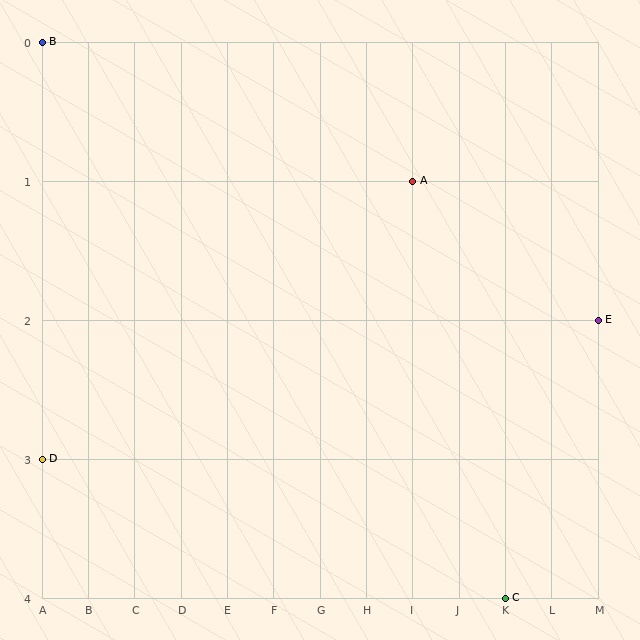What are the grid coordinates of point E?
Point E is at grid coordinates (M, 2).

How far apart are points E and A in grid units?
Points E and A are 4 columns and 1 row apart (about 4.1 grid units diagonally).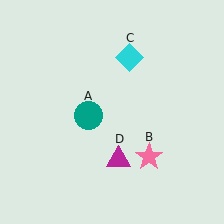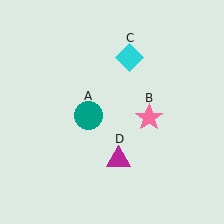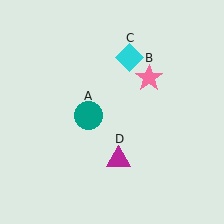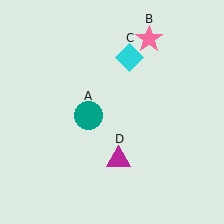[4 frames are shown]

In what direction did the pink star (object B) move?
The pink star (object B) moved up.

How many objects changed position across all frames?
1 object changed position: pink star (object B).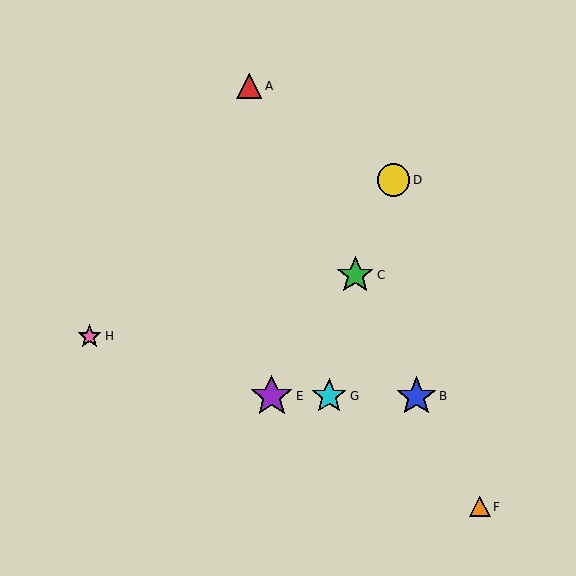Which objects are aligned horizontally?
Objects B, E, G are aligned horizontally.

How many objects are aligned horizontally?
3 objects (B, E, G) are aligned horizontally.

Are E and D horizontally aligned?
No, E is at y≈396 and D is at y≈180.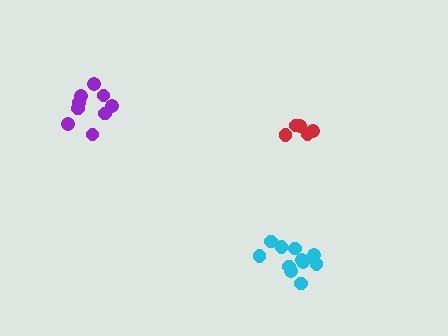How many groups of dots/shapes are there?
There are 3 groups.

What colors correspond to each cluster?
The clusters are colored: red, cyan, purple.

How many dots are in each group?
Group 1: 5 dots, Group 2: 11 dots, Group 3: 9 dots (25 total).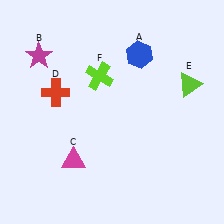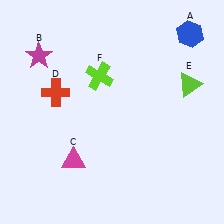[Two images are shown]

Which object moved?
The blue hexagon (A) moved right.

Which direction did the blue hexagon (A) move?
The blue hexagon (A) moved right.